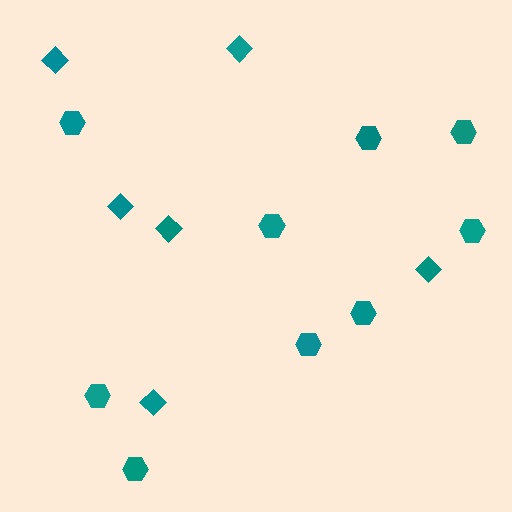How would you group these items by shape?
There are 2 groups: one group of diamonds (6) and one group of hexagons (9).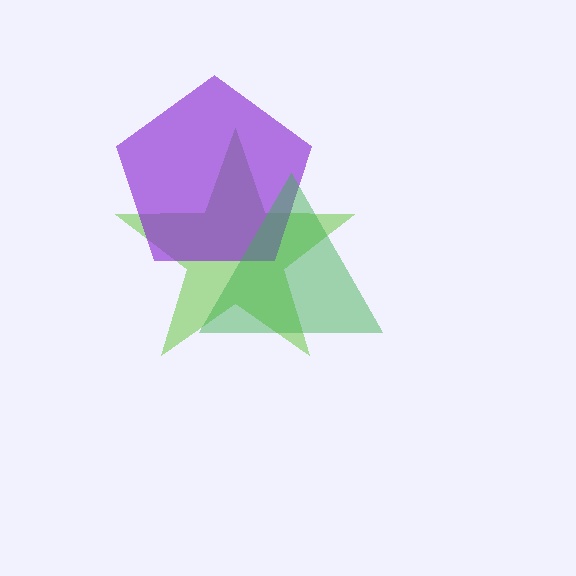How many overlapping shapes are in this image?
There are 3 overlapping shapes in the image.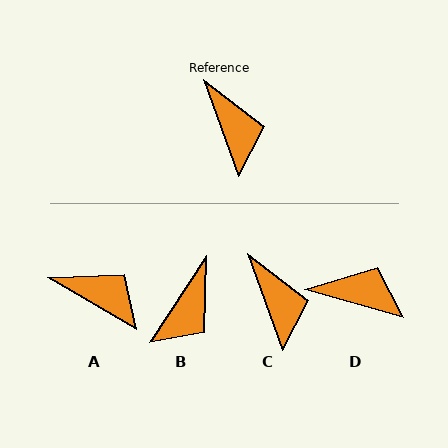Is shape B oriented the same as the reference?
No, it is off by about 53 degrees.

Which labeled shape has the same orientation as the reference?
C.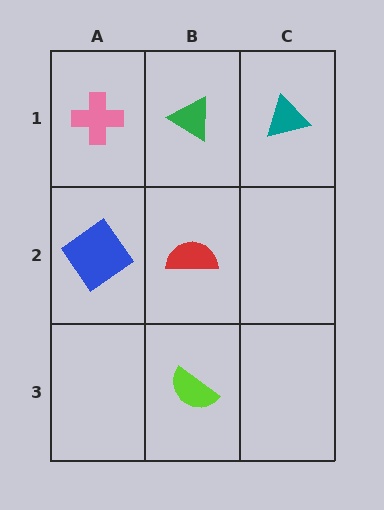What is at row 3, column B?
A lime semicircle.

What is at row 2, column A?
A blue diamond.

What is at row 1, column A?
A pink cross.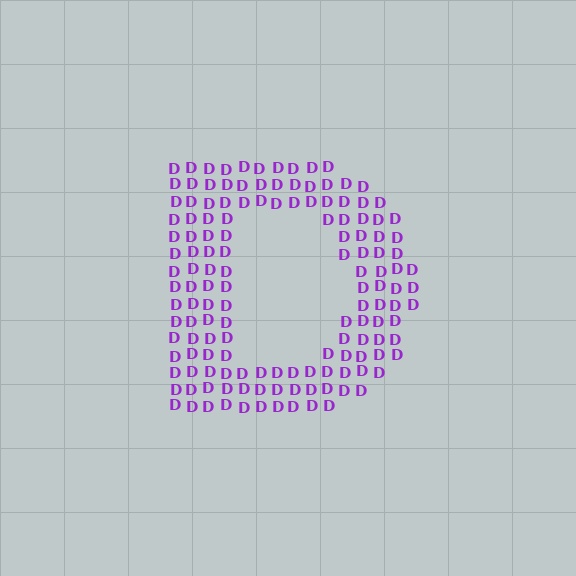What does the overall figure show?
The overall figure shows the letter D.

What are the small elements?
The small elements are letter D's.